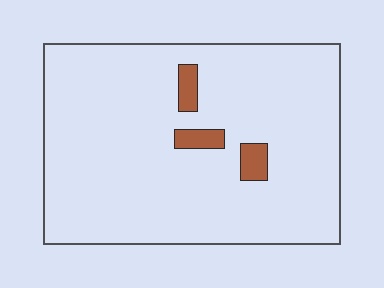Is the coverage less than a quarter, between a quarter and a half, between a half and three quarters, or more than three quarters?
Less than a quarter.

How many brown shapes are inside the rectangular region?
3.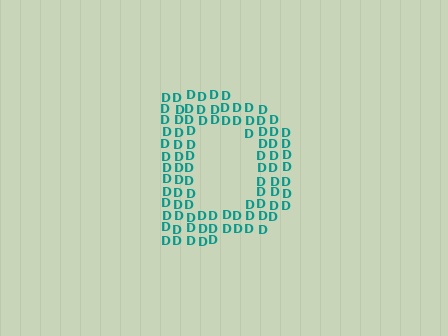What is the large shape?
The large shape is the letter D.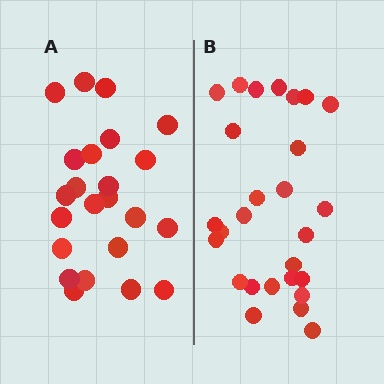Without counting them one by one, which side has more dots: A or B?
Region B (the right region) has more dots.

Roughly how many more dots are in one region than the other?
Region B has about 4 more dots than region A.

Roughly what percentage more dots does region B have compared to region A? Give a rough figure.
About 15% more.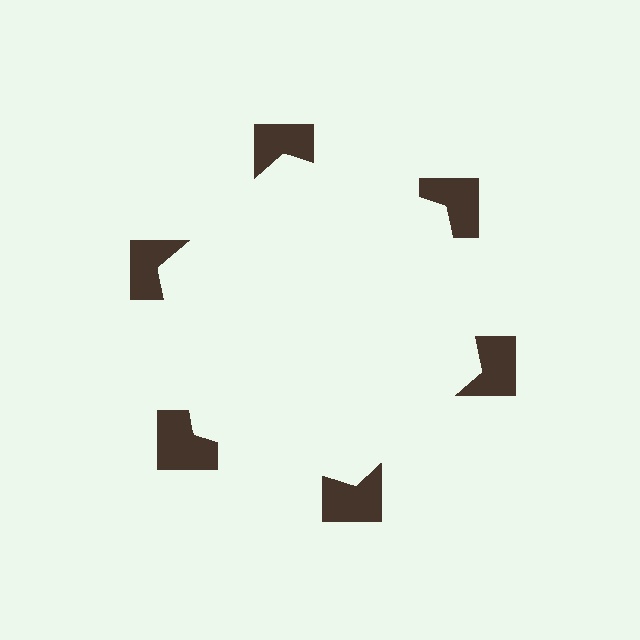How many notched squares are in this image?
There are 6 — one at each vertex of the illusory hexagon.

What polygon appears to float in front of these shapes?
An illusory hexagon — its edges are inferred from the aligned wedge cuts in the notched squares, not physically drawn.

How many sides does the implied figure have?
6 sides.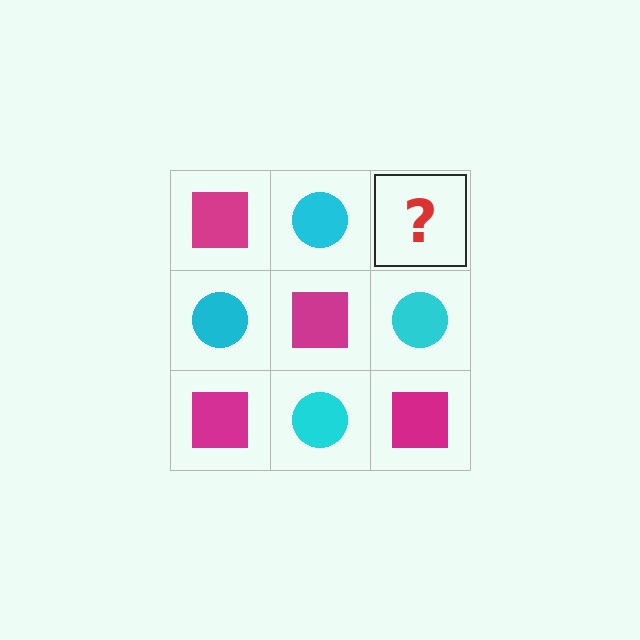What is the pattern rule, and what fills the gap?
The rule is that it alternates magenta square and cyan circle in a checkerboard pattern. The gap should be filled with a magenta square.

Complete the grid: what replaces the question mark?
The question mark should be replaced with a magenta square.